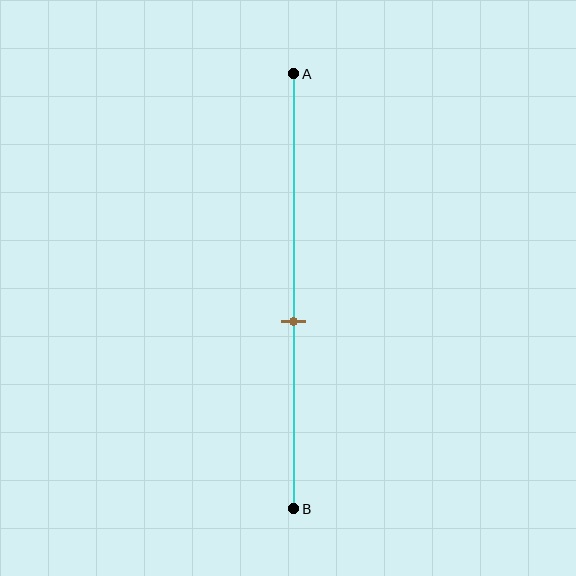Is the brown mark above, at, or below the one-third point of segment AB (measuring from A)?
The brown mark is below the one-third point of segment AB.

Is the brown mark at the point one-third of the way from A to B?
No, the mark is at about 55% from A, not at the 33% one-third point.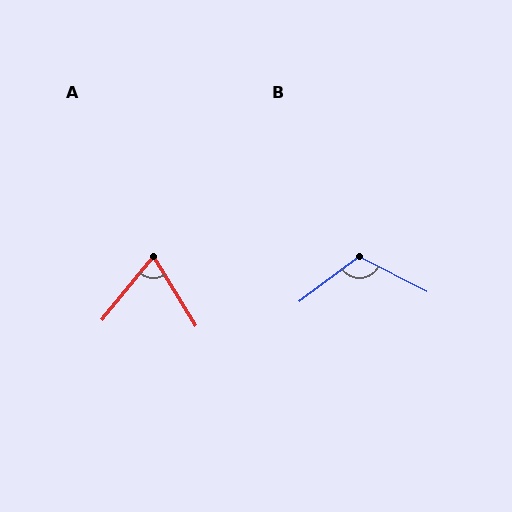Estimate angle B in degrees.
Approximately 117 degrees.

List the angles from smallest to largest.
A (70°), B (117°).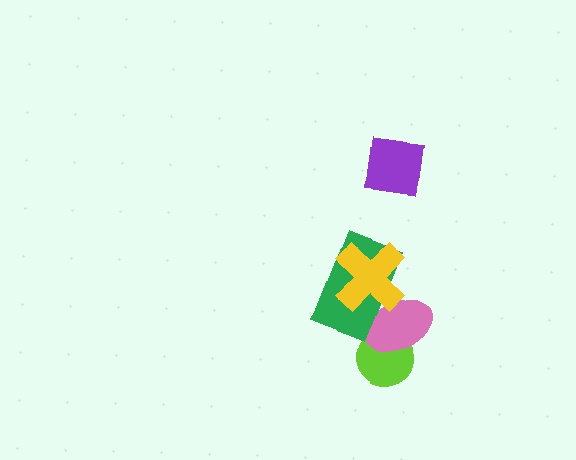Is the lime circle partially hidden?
Yes, it is partially covered by another shape.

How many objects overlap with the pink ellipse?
3 objects overlap with the pink ellipse.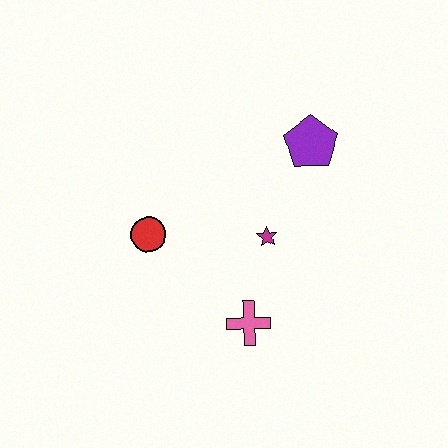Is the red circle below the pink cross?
No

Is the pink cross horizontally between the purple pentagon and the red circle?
Yes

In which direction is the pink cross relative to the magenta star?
The pink cross is below the magenta star.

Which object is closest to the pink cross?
The magenta star is closest to the pink cross.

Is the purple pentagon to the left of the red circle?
No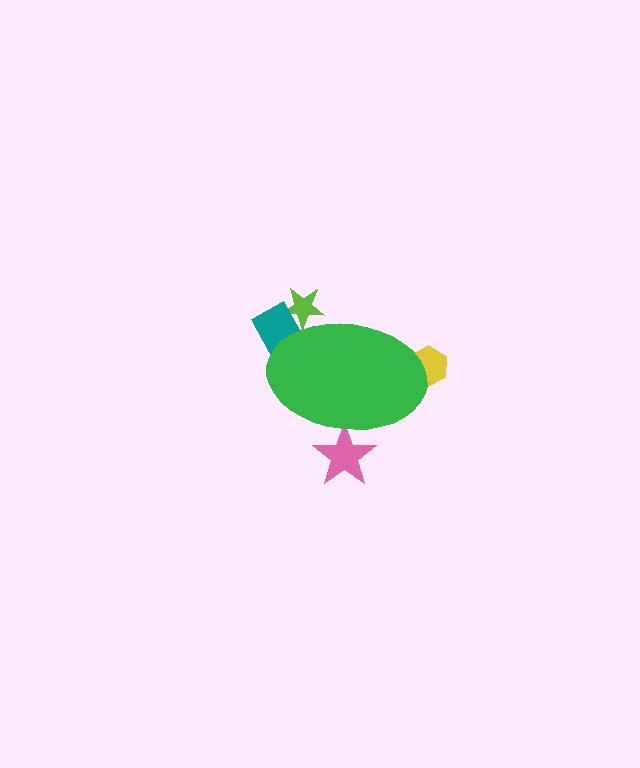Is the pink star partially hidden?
Yes, the pink star is partially hidden behind the green ellipse.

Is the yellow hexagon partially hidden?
Yes, the yellow hexagon is partially hidden behind the green ellipse.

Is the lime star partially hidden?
Yes, the lime star is partially hidden behind the green ellipse.